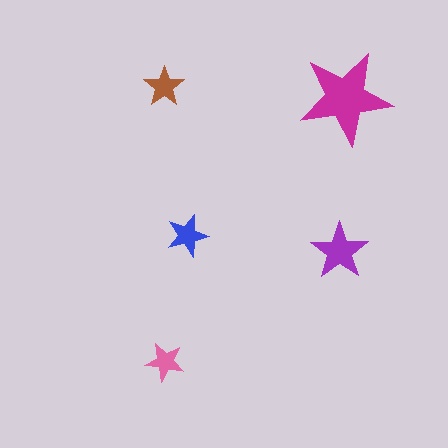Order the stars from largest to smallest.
the magenta one, the purple one, the blue one, the brown one, the pink one.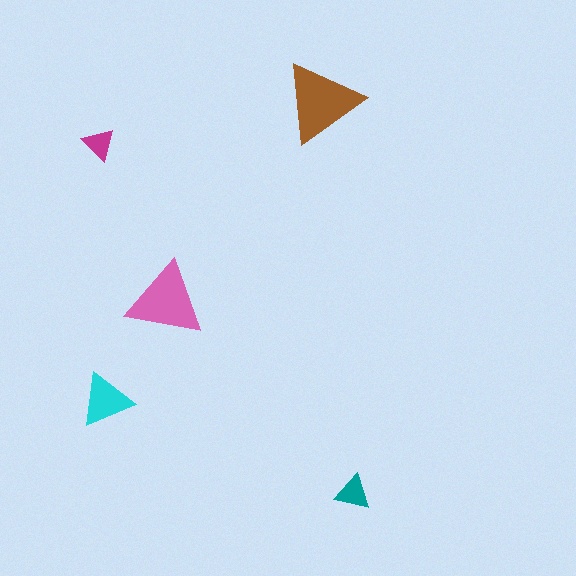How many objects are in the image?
There are 5 objects in the image.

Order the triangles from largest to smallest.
the brown one, the pink one, the cyan one, the teal one, the magenta one.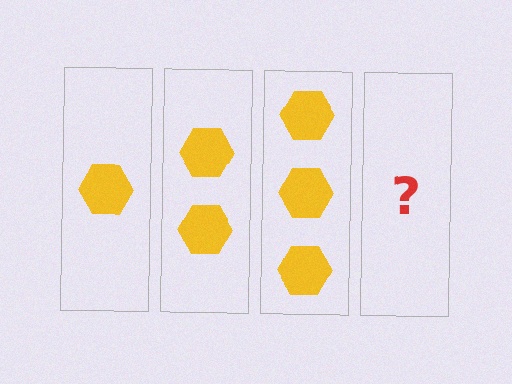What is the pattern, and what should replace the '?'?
The pattern is that each step adds one more hexagon. The '?' should be 4 hexagons.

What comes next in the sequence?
The next element should be 4 hexagons.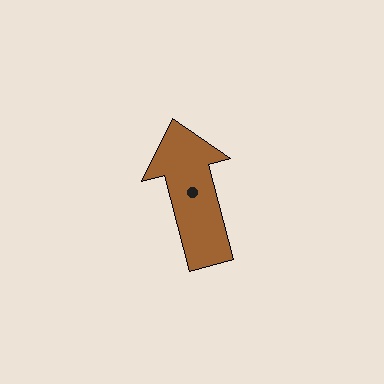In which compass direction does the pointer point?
North.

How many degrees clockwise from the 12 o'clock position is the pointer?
Approximately 345 degrees.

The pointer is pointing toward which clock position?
Roughly 11 o'clock.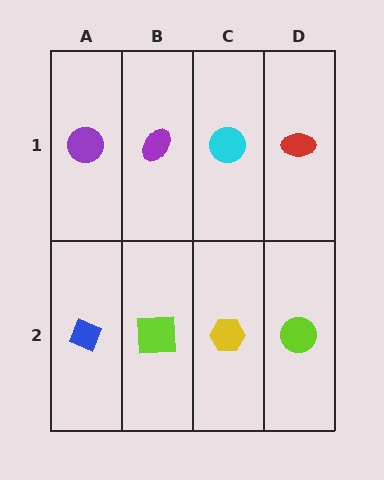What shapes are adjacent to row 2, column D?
A red ellipse (row 1, column D), a yellow hexagon (row 2, column C).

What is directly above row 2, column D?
A red ellipse.